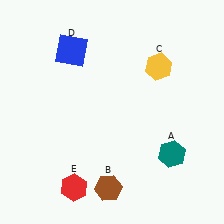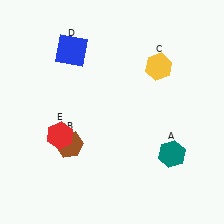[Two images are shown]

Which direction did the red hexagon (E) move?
The red hexagon (E) moved up.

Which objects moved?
The objects that moved are: the brown hexagon (B), the red hexagon (E).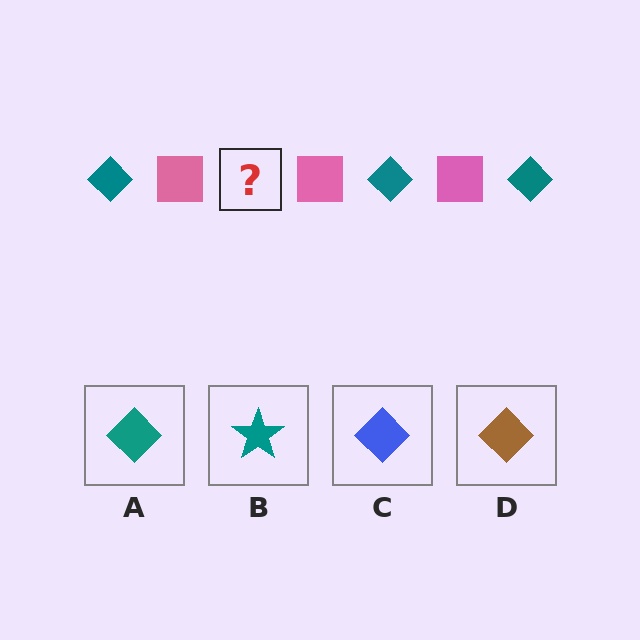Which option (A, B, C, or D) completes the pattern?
A.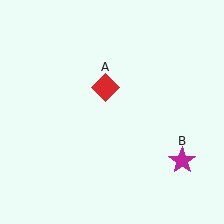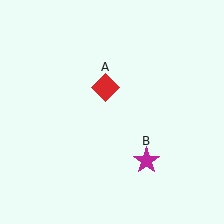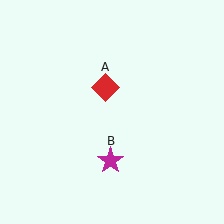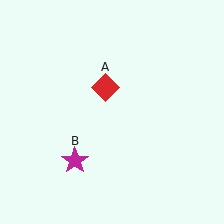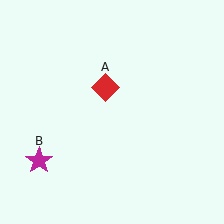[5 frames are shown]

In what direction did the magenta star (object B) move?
The magenta star (object B) moved left.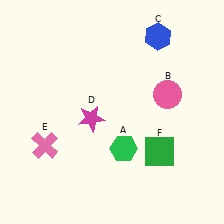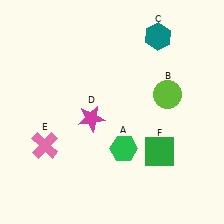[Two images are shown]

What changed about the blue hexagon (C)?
In Image 1, C is blue. In Image 2, it changed to teal.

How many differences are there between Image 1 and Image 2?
There are 2 differences between the two images.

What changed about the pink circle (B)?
In Image 1, B is pink. In Image 2, it changed to lime.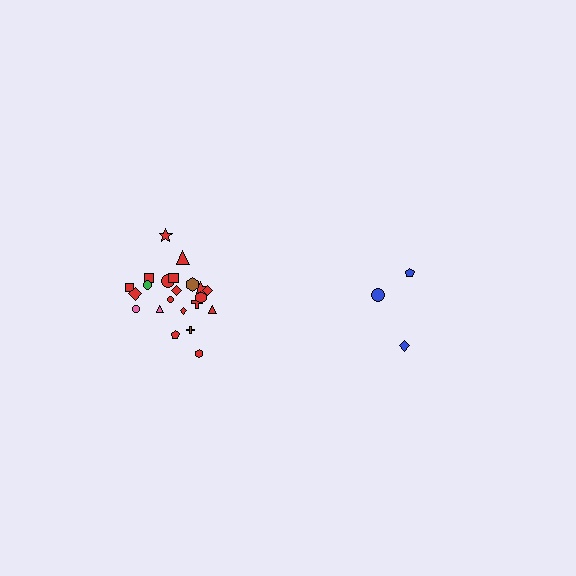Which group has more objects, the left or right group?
The left group.